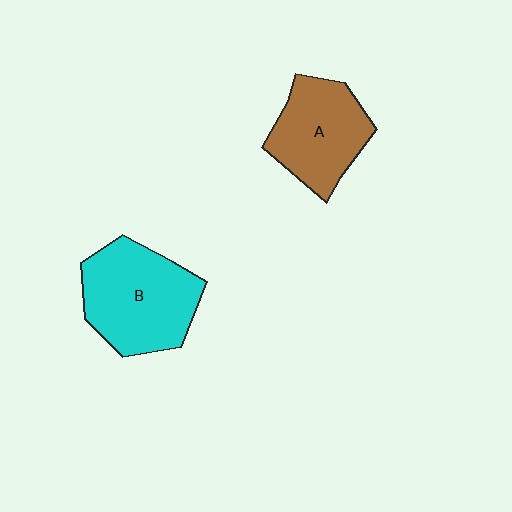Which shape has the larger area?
Shape B (cyan).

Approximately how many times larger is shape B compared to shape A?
Approximately 1.3 times.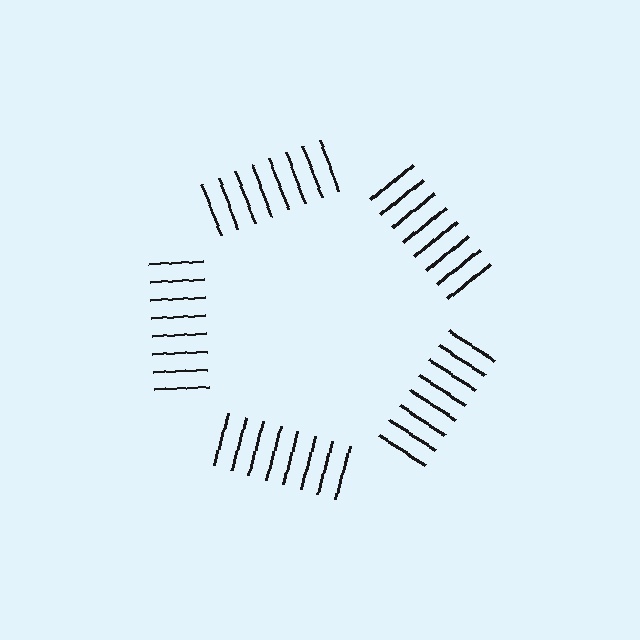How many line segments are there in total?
40 — 8 along each of the 5 edges.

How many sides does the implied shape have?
5 sides — the line-ends trace a pentagon.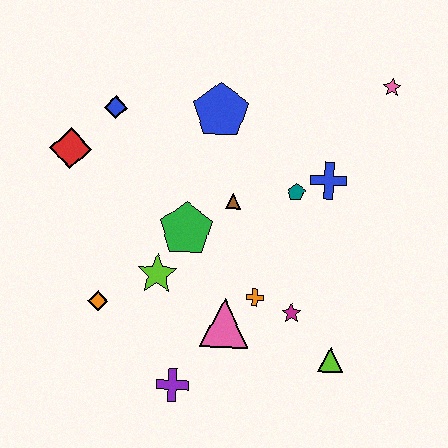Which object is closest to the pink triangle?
The orange cross is closest to the pink triangle.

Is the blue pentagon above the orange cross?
Yes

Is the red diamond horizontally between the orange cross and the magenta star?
No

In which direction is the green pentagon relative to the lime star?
The green pentagon is above the lime star.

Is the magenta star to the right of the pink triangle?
Yes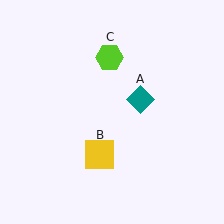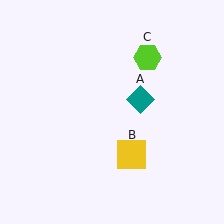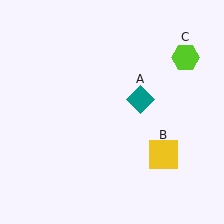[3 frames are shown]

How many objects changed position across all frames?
2 objects changed position: yellow square (object B), lime hexagon (object C).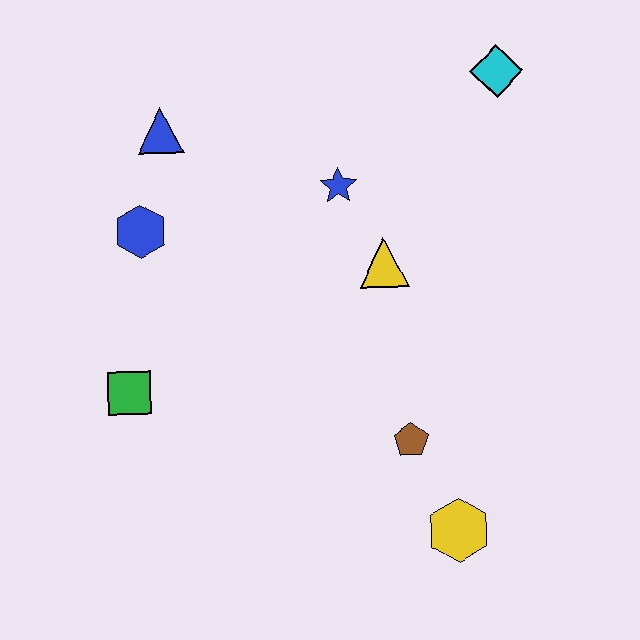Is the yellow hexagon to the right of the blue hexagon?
Yes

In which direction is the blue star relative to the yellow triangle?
The blue star is above the yellow triangle.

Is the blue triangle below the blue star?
No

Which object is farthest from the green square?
The cyan diamond is farthest from the green square.